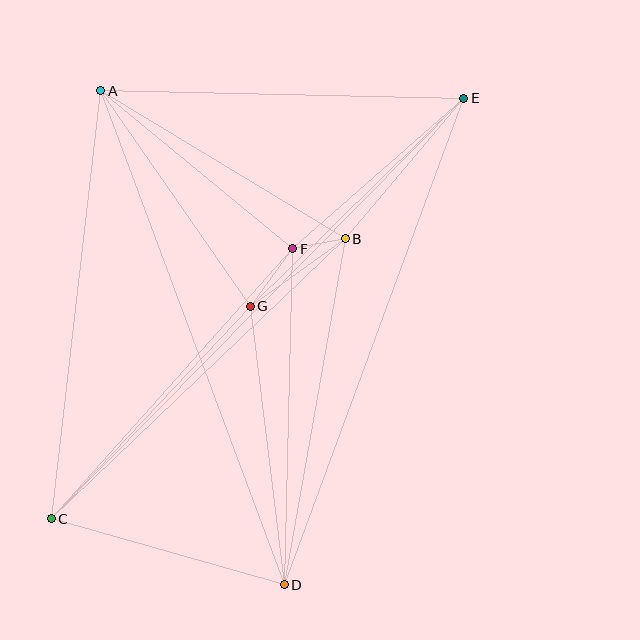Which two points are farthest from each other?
Points C and E are farthest from each other.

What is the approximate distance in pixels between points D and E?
The distance between D and E is approximately 518 pixels.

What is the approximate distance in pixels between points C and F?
The distance between C and F is approximately 362 pixels.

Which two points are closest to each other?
Points B and F are closest to each other.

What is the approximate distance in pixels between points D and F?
The distance between D and F is approximately 336 pixels.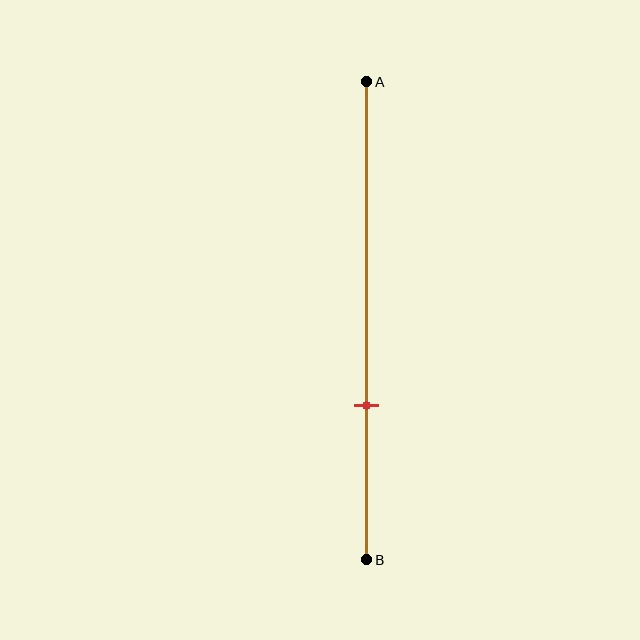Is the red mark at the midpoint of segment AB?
No, the mark is at about 70% from A, not at the 50% midpoint.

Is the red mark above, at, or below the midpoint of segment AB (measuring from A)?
The red mark is below the midpoint of segment AB.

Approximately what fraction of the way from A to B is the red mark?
The red mark is approximately 70% of the way from A to B.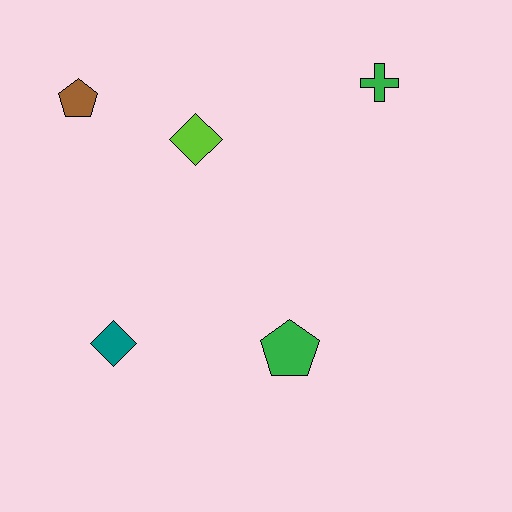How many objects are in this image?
There are 5 objects.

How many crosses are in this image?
There is 1 cross.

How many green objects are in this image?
There are 2 green objects.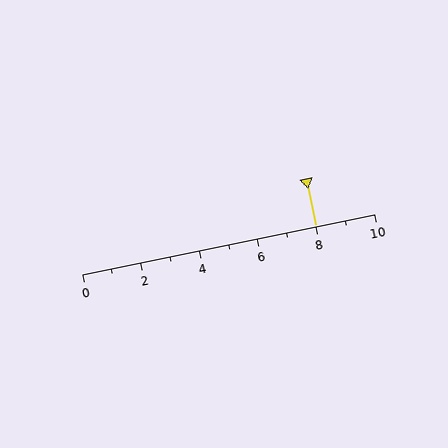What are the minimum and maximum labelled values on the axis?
The axis runs from 0 to 10.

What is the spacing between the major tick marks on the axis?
The major ticks are spaced 2 apart.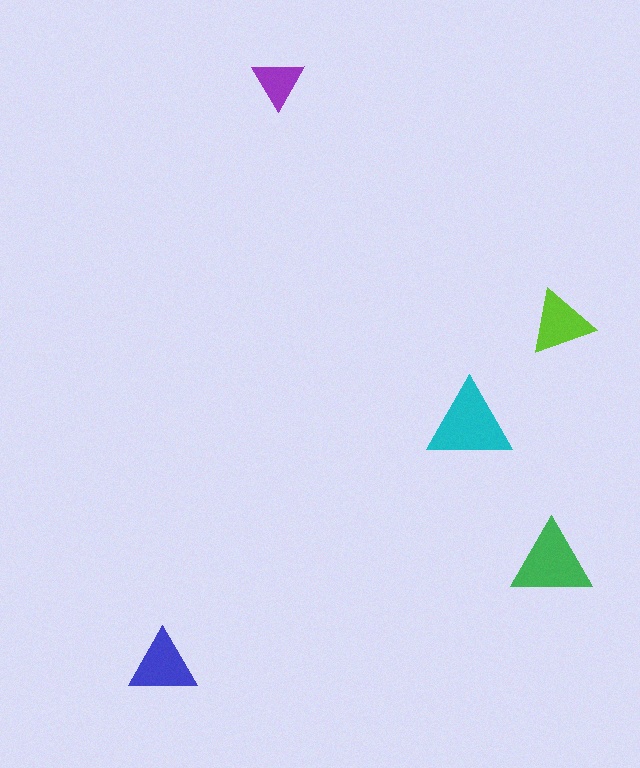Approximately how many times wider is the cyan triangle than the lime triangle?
About 1.5 times wider.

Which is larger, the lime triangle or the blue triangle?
The blue one.